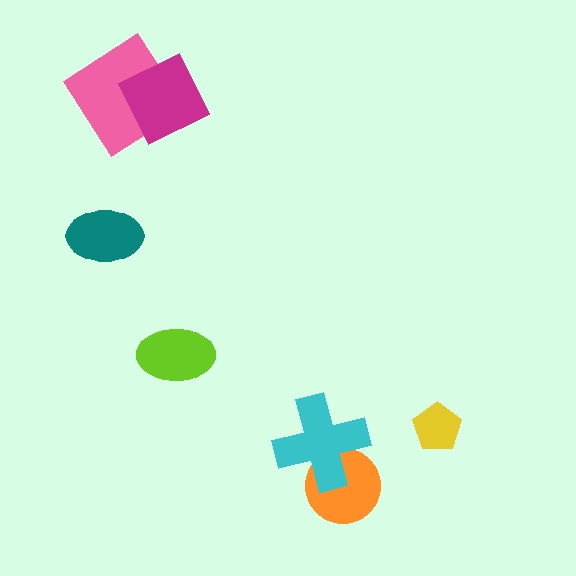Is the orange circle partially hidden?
Yes, it is partially covered by another shape.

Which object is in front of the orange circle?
The cyan cross is in front of the orange circle.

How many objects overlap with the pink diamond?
1 object overlaps with the pink diamond.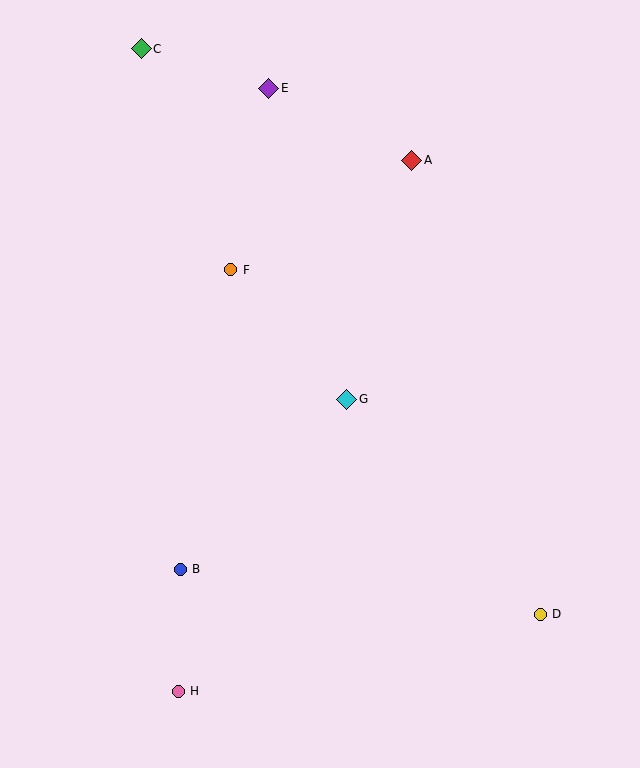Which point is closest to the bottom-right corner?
Point D is closest to the bottom-right corner.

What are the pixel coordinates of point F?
Point F is at (230, 270).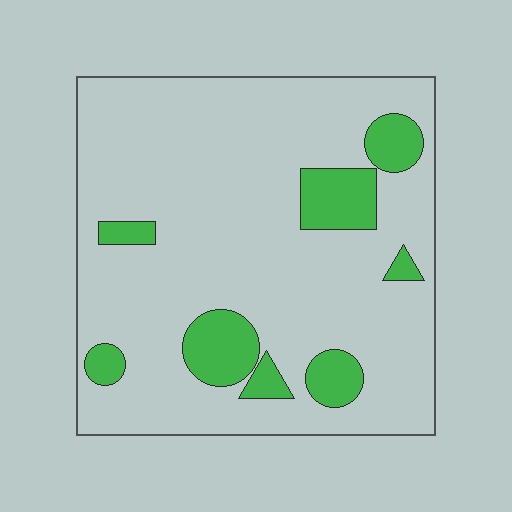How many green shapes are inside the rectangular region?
8.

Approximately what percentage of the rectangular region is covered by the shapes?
Approximately 15%.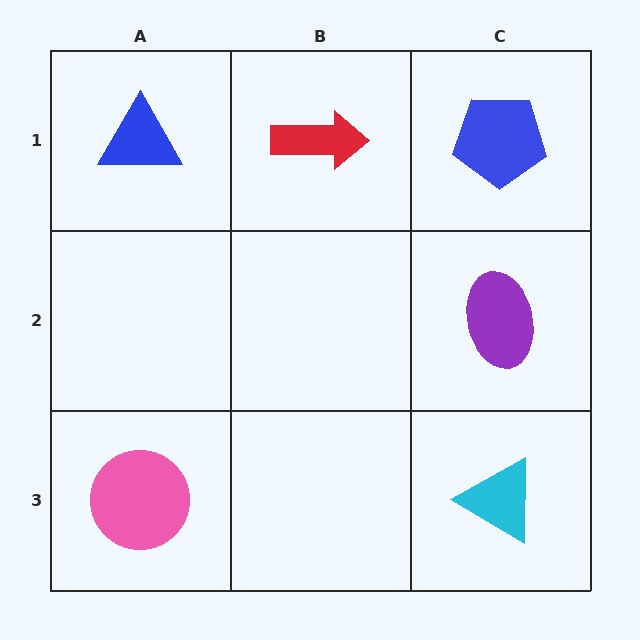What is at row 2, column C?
A purple ellipse.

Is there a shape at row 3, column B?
No, that cell is empty.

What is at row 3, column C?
A cyan triangle.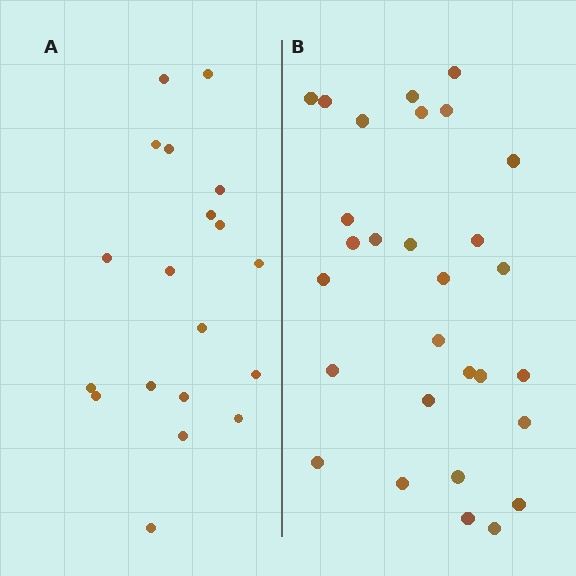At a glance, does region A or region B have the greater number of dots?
Region B (the right region) has more dots.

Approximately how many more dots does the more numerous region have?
Region B has roughly 10 or so more dots than region A.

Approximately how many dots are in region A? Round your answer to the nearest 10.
About 20 dots. (The exact count is 19, which rounds to 20.)